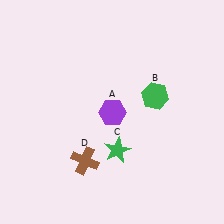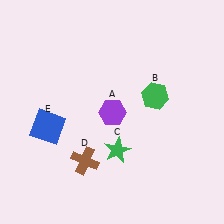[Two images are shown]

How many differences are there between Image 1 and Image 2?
There is 1 difference between the two images.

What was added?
A blue square (E) was added in Image 2.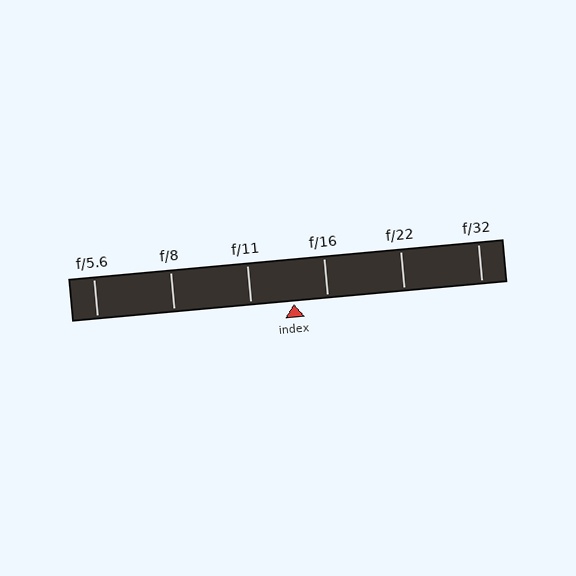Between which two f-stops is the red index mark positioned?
The index mark is between f/11 and f/16.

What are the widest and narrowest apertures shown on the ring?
The widest aperture shown is f/5.6 and the narrowest is f/32.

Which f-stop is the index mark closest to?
The index mark is closest to f/16.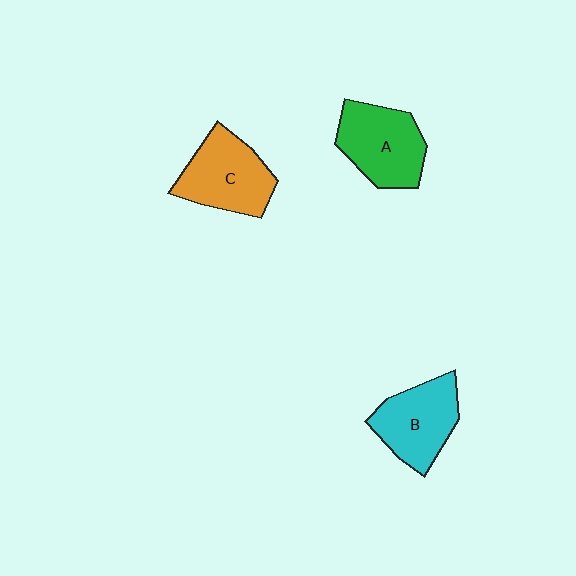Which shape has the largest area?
Shape A (green).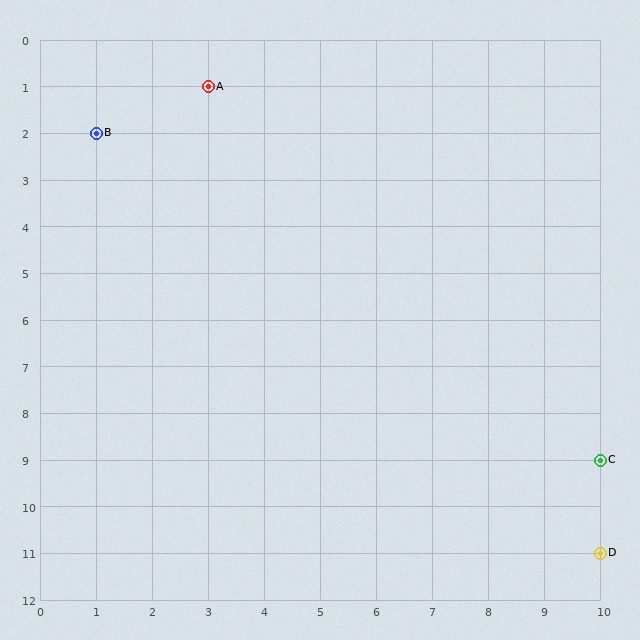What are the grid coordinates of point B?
Point B is at grid coordinates (1, 2).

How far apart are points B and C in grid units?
Points B and C are 9 columns and 7 rows apart (about 11.4 grid units diagonally).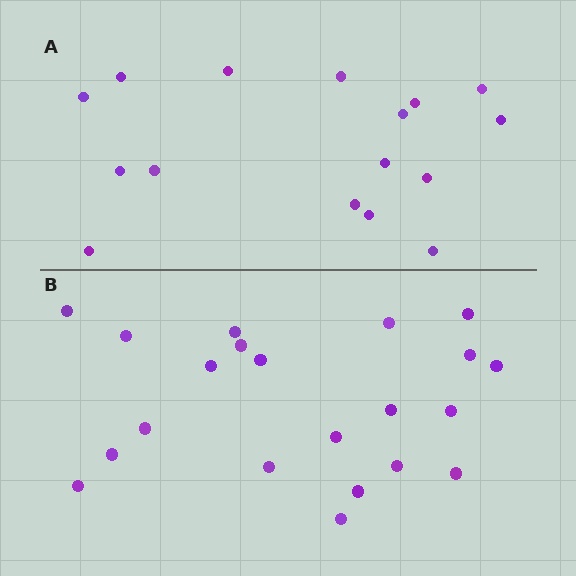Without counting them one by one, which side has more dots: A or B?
Region B (the bottom region) has more dots.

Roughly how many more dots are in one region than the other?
Region B has about 5 more dots than region A.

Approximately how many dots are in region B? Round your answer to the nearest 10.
About 20 dots. (The exact count is 21, which rounds to 20.)